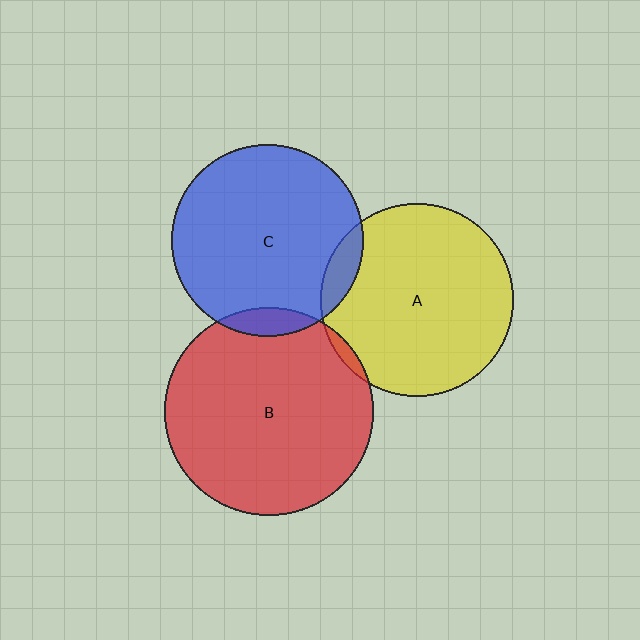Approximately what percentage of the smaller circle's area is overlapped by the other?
Approximately 5%.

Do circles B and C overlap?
Yes.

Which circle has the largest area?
Circle B (red).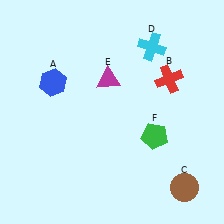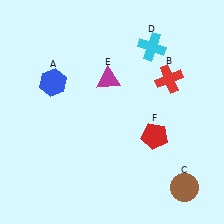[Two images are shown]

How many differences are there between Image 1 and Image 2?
There is 1 difference between the two images.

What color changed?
The pentagon (F) changed from green in Image 1 to red in Image 2.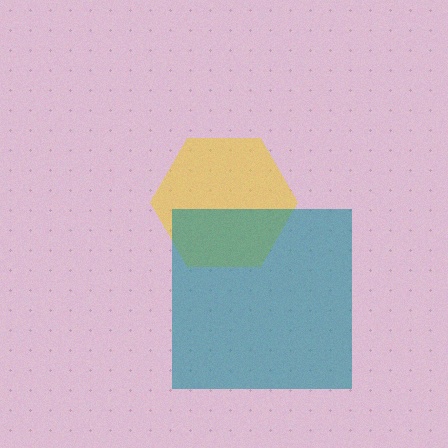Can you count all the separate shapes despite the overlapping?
Yes, there are 2 separate shapes.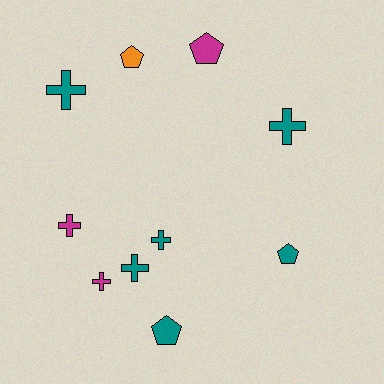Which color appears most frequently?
Teal, with 6 objects.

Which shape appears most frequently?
Cross, with 6 objects.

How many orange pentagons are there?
There is 1 orange pentagon.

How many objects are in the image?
There are 10 objects.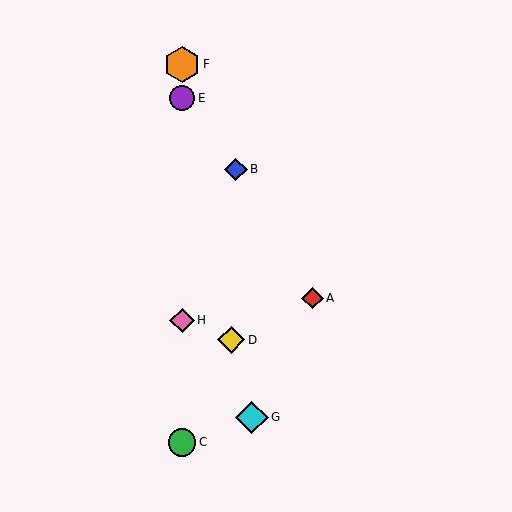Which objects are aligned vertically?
Objects C, E, F, H are aligned vertically.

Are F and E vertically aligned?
Yes, both are at x≈182.